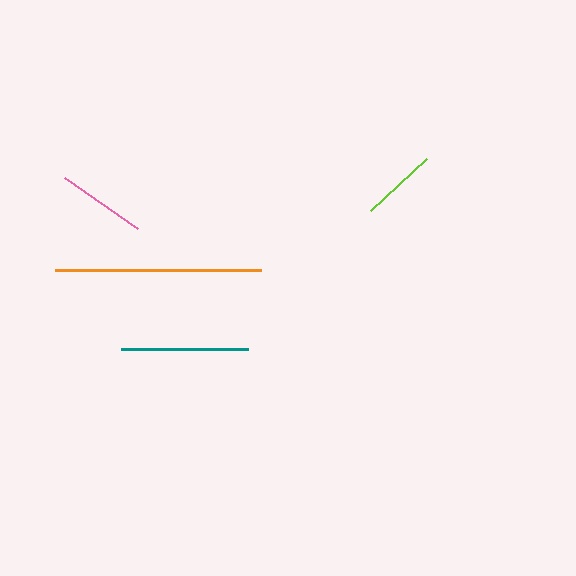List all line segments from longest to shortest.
From longest to shortest: orange, teal, pink, lime.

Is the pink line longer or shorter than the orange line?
The orange line is longer than the pink line.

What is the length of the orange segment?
The orange segment is approximately 206 pixels long.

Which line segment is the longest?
The orange line is the longest at approximately 206 pixels.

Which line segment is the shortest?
The lime line is the shortest at approximately 76 pixels.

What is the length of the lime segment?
The lime segment is approximately 76 pixels long.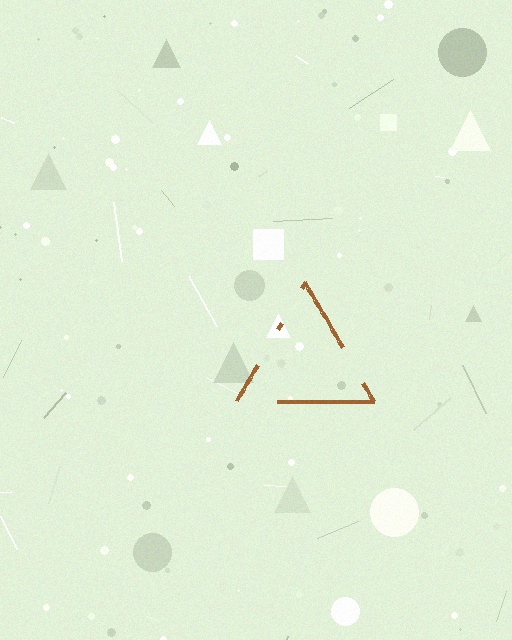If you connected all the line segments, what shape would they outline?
They would outline a triangle.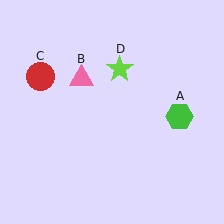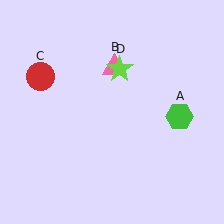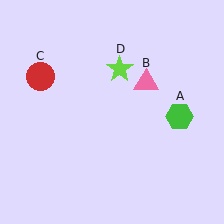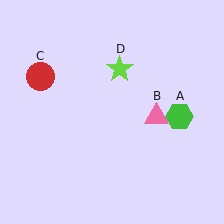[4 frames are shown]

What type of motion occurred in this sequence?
The pink triangle (object B) rotated clockwise around the center of the scene.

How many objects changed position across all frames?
1 object changed position: pink triangle (object B).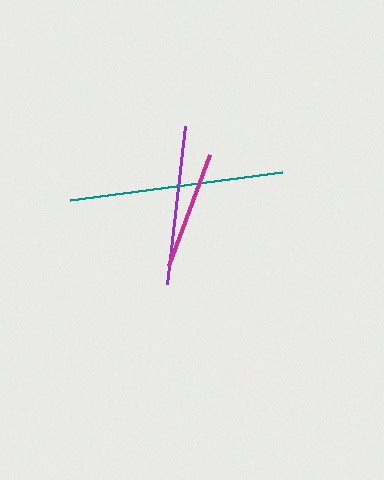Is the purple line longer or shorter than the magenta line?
The purple line is longer than the magenta line.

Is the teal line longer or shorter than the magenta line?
The teal line is longer than the magenta line.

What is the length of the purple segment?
The purple segment is approximately 159 pixels long.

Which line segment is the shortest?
The magenta line is the shortest at approximately 118 pixels.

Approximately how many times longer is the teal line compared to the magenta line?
The teal line is approximately 1.8 times the length of the magenta line.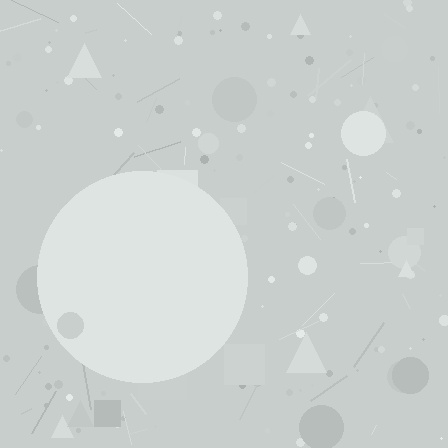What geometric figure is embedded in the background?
A circle is embedded in the background.